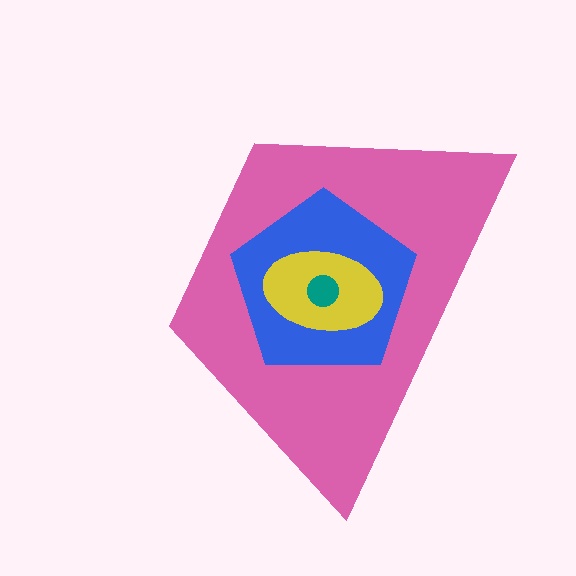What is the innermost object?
The teal circle.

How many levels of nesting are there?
4.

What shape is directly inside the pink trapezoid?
The blue pentagon.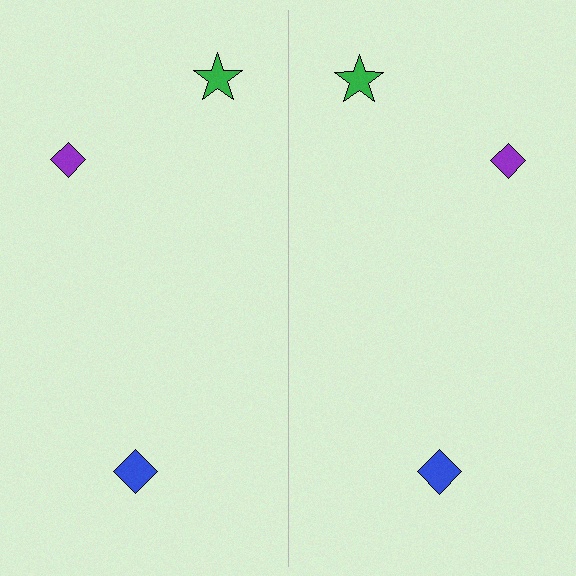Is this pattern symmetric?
Yes, this pattern has bilateral (reflection) symmetry.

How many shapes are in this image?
There are 6 shapes in this image.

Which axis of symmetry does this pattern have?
The pattern has a vertical axis of symmetry running through the center of the image.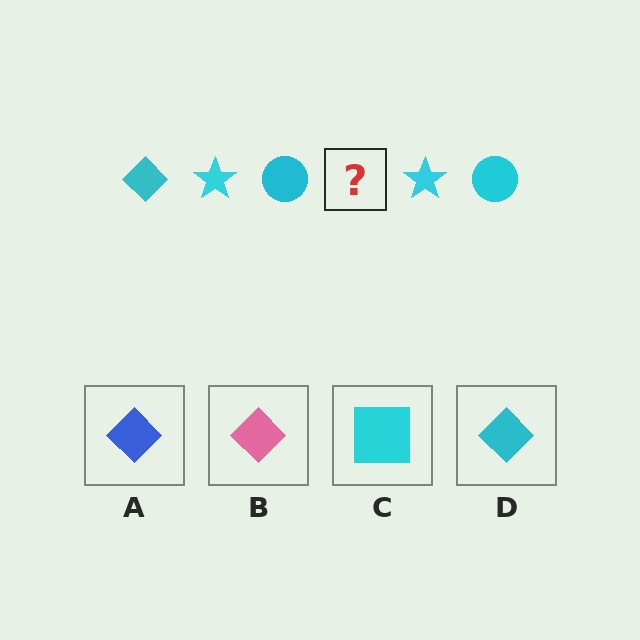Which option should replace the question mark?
Option D.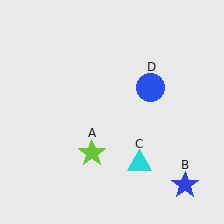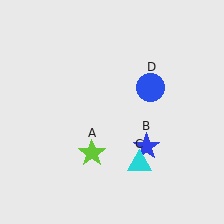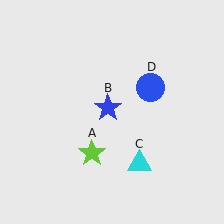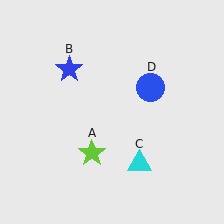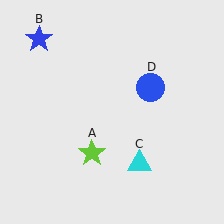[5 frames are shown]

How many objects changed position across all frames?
1 object changed position: blue star (object B).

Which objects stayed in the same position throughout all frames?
Lime star (object A) and cyan triangle (object C) and blue circle (object D) remained stationary.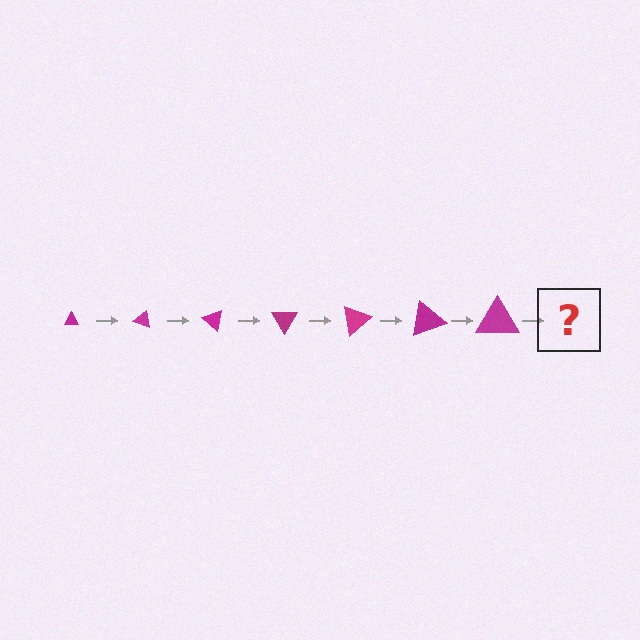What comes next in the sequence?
The next element should be a triangle, larger than the previous one and rotated 140 degrees from the start.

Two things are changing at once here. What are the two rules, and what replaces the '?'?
The two rules are that the triangle grows larger each step and it rotates 20 degrees each step. The '?' should be a triangle, larger than the previous one and rotated 140 degrees from the start.